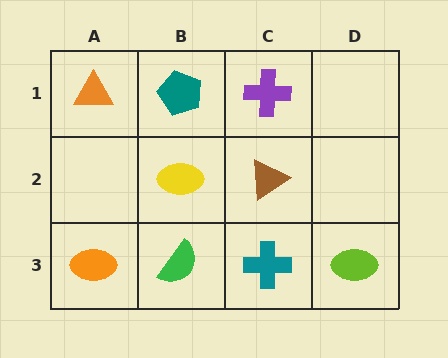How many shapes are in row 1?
3 shapes.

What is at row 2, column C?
A brown triangle.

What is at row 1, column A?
An orange triangle.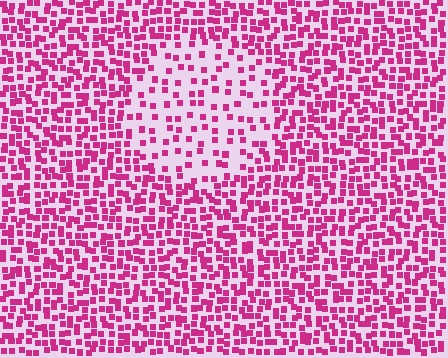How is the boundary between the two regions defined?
The boundary is defined by a change in element density (approximately 2.2x ratio). All elements are the same color, size, and shape.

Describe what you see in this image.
The image contains small magenta elements arranged at two different densities. A circle-shaped region is visible where the elements are less densely packed than the surrounding area.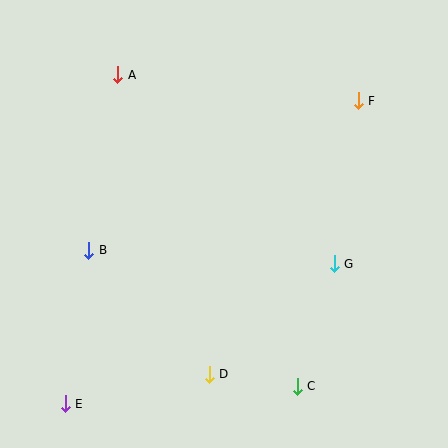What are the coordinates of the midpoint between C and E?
The midpoint between C and E is at (181, 395).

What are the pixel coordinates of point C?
Point C is at (297, 386).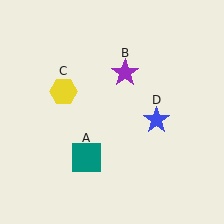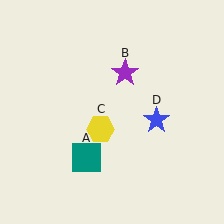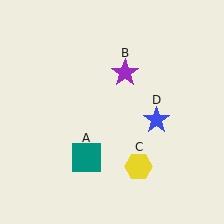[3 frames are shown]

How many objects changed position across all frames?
1 object changed position: yellow hexagon (object C).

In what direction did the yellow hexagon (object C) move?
The yellow hexagon (object C) moved down and to the right.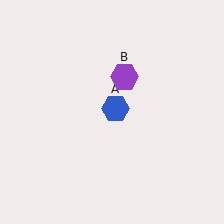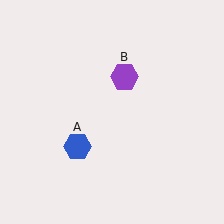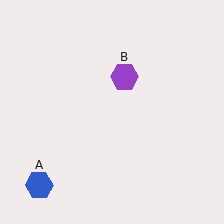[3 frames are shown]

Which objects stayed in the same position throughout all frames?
Purple hexagon (object B) remained stationary.